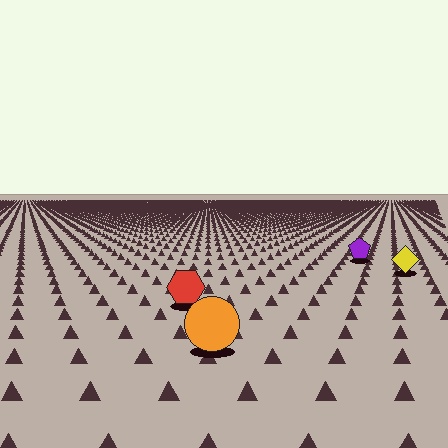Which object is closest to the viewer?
The orange circle is closest. The texture marks near it are larger and more spread out.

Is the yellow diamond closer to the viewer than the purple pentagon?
Yes. The yellow diamond is closer — you can tell from the texture gradient: the ground texture is coarser near it.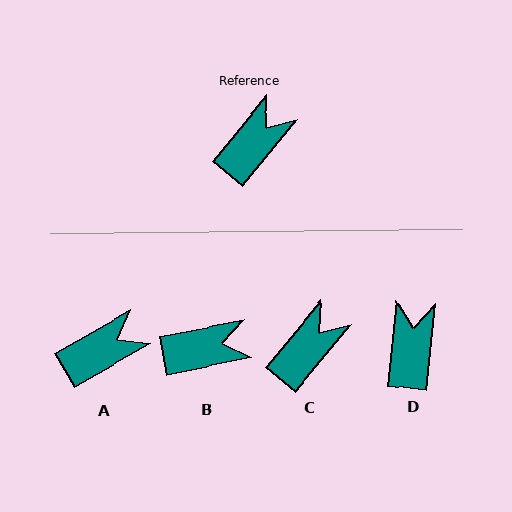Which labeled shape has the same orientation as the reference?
C.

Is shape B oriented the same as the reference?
No, it is off by about 39 degrees.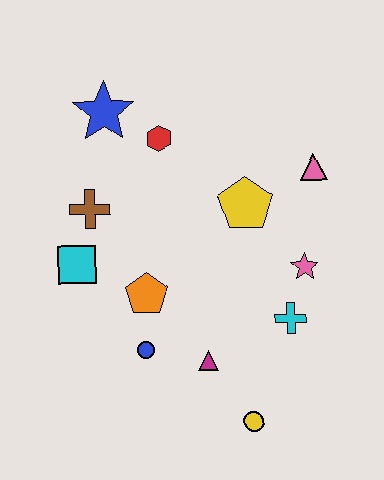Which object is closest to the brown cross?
The cyan square is closest to the brown cross.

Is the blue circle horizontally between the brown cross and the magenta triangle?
Yes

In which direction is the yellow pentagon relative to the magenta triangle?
The yellow pentagon is above the magenta triangle.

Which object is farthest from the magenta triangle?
The blue star is farthest from the magenta triangle.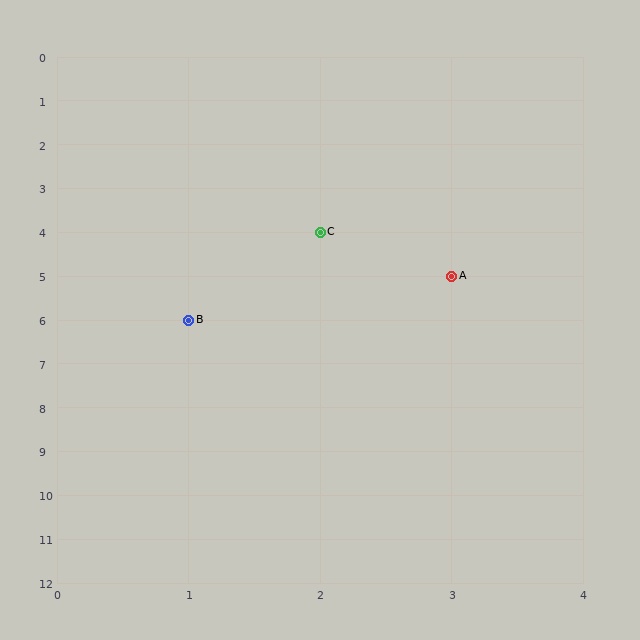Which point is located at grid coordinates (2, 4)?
Point C is at (2, 4).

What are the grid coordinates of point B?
Point B is at grid coordinates (1, 6).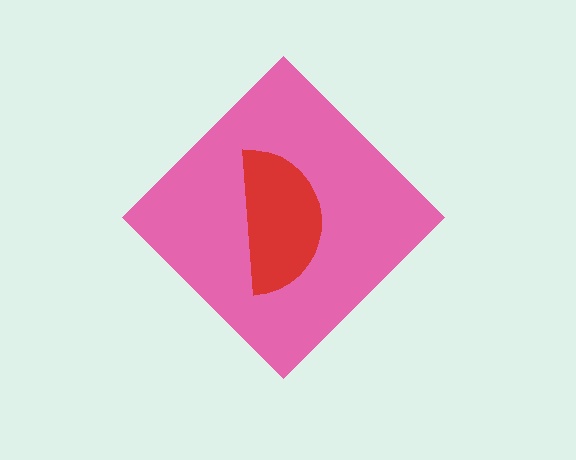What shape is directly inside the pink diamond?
The red semicircle.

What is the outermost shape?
The pink diamond.